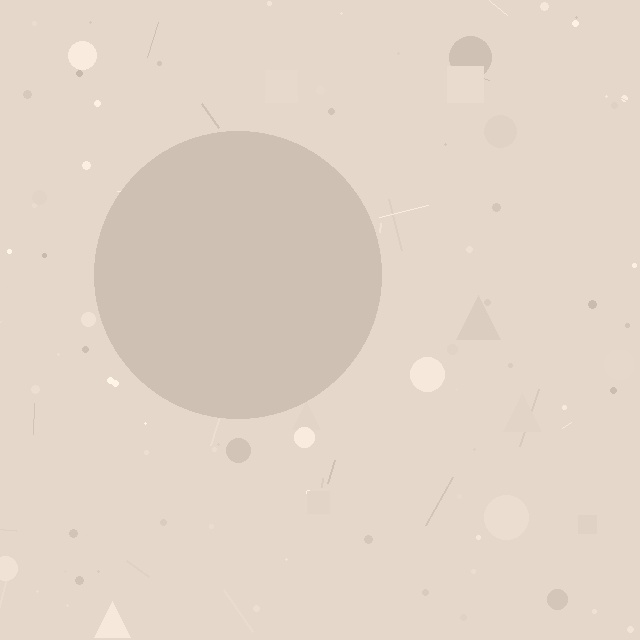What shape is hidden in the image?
A circle is hidden in the image.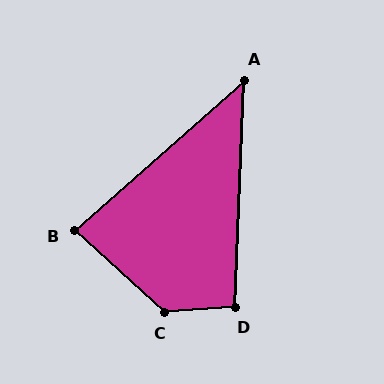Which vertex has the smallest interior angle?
A, at approximately 46 degrees.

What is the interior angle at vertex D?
Approximately 96 degrees (obtuse).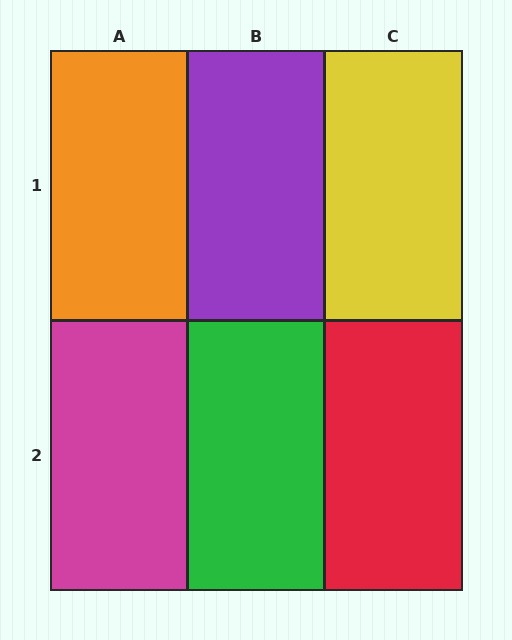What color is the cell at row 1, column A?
Orange.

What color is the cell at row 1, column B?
Purple.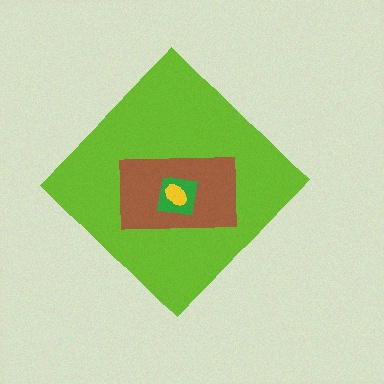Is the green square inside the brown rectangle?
Yes.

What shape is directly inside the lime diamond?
The brown rectangle.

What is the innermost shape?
The yellow ellipse.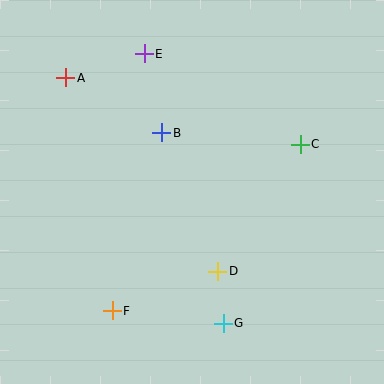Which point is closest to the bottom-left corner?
Point F is closest to the bottom-left corner.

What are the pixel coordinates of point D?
Point D is at (218, 271).